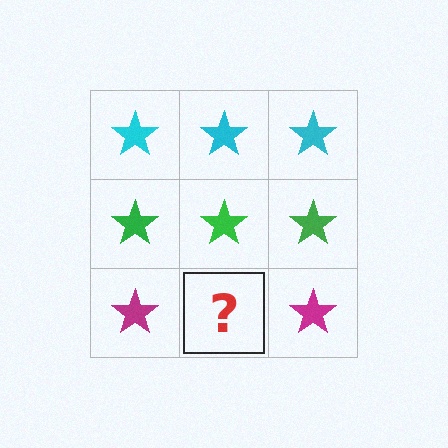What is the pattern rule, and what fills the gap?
The rule is that each row has a consistent color. The gap should be filled with a magenta star.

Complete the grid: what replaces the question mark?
The question mark should be replaced with a magenta star.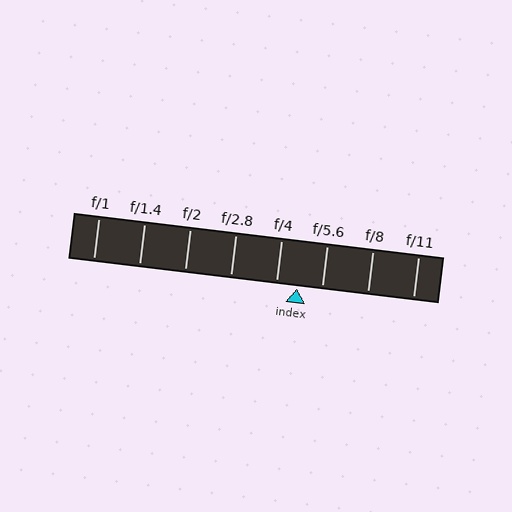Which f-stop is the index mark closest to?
The index mark is closest to f/4.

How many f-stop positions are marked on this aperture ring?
There are 8 f-stop positions marked.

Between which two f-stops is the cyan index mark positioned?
The index mark is between f/4 and f/5.6.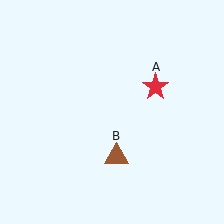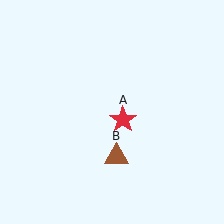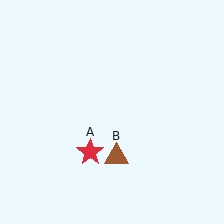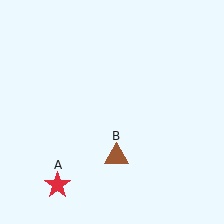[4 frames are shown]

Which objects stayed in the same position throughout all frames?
Brown triangle (object B) remained stationary.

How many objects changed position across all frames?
1 object changed position: red star (object A).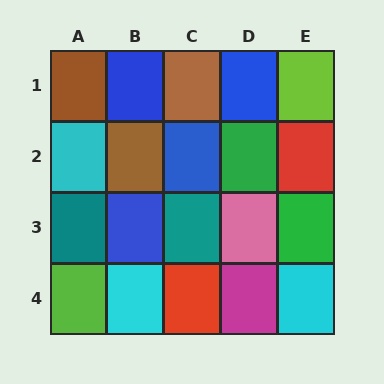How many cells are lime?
2 cells are lime.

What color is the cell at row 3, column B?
Blue.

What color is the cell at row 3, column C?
Teal.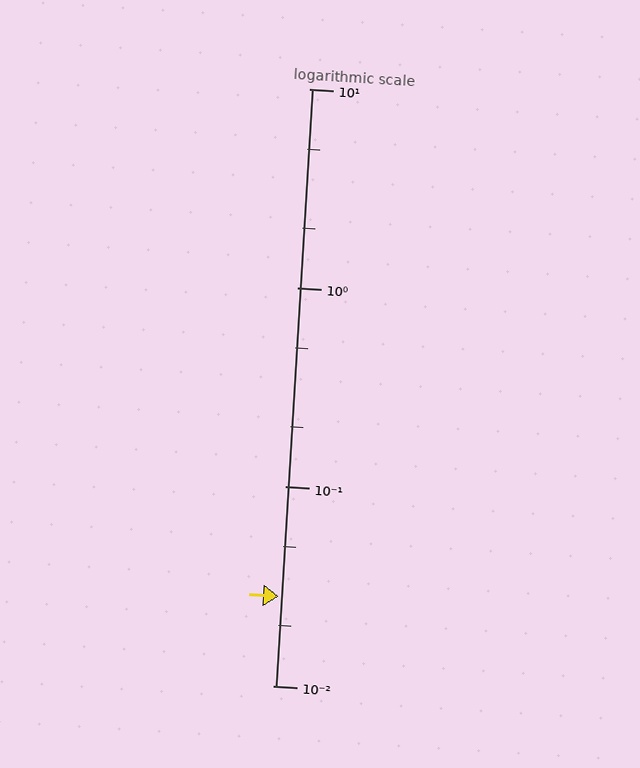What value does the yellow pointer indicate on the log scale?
The pointer indicates approximately 0.028.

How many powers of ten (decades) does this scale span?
The scale spans 3 decades, from 0.01 to 10.